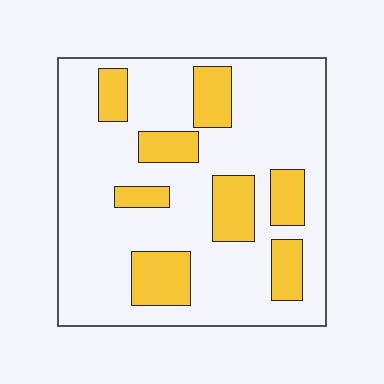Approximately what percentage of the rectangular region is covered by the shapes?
Approximately 25%.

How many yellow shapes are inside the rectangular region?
8.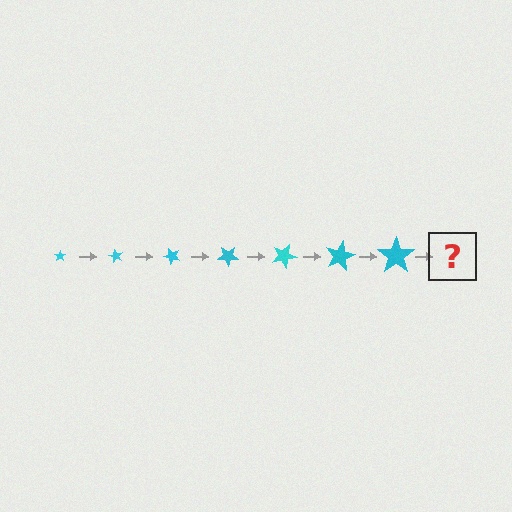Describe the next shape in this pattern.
It should be a star, larger than the previous one and rotated 420 degrees from the start.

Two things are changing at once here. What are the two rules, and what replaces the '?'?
The two rules are that the star grows larger each step and it rotates 60 degrees each step. The '?' should be a star, larger than the previous one and rotated 420 degrees from the start.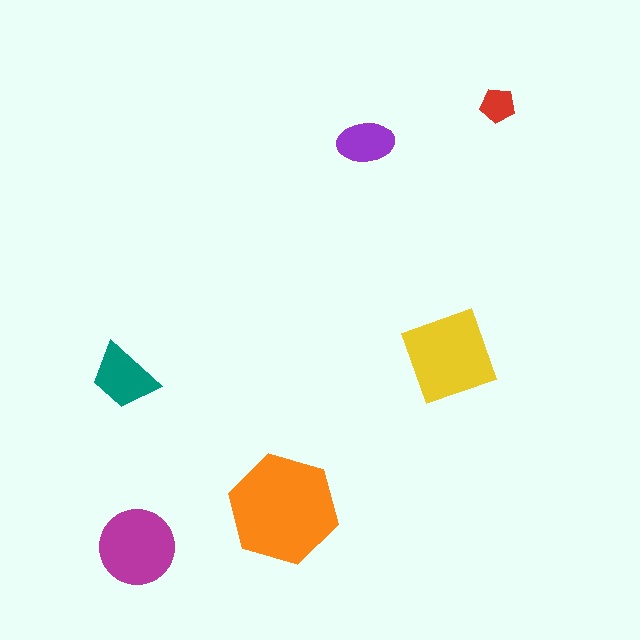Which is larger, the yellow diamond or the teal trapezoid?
The yellow diamond.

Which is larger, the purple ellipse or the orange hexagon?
The orange hexagon.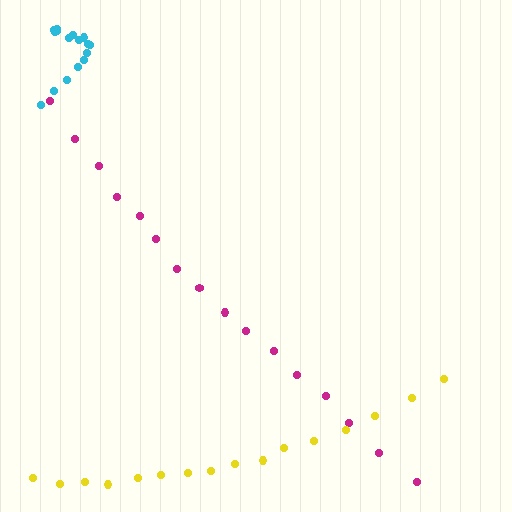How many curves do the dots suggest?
There are 3 distinct paths.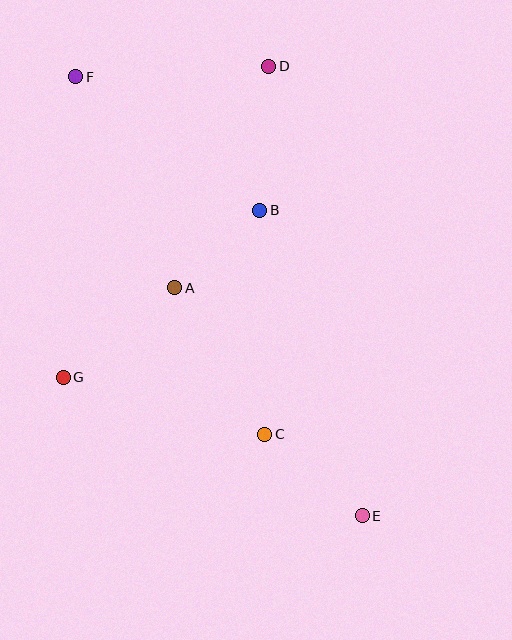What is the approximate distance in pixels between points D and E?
The distance between D and E is approximately 459 pixels.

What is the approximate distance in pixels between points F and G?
The distance between F and G is approximately 300 pixels.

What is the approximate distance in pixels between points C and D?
The distance between C and D is approximately 368 pixels.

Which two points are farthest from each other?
Points E and F are farthest from each other.